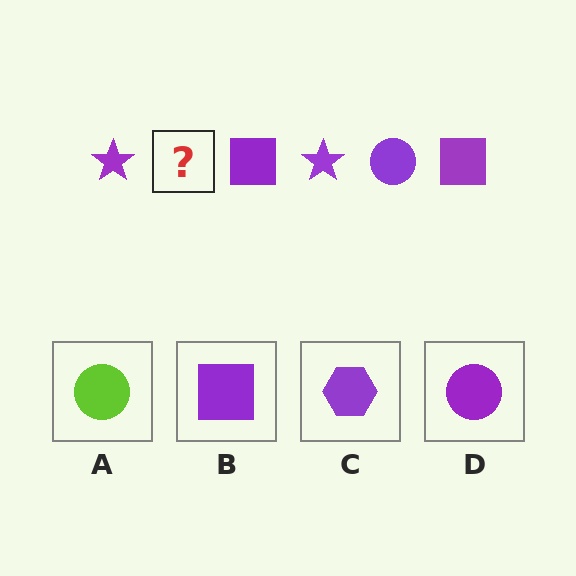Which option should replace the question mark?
Option D.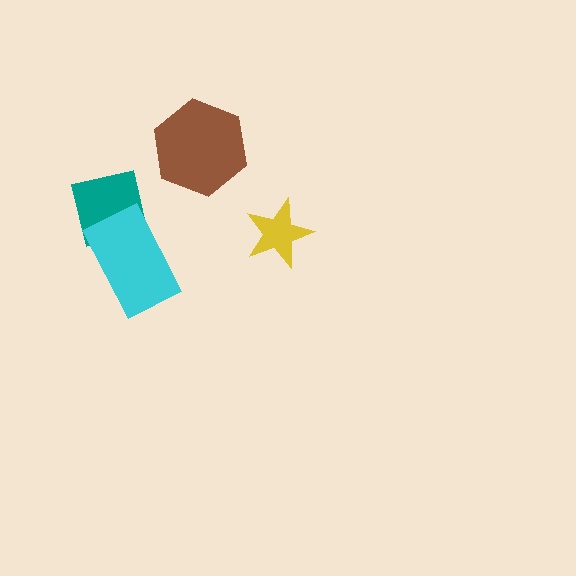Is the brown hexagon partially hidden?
No, no other shape covers it.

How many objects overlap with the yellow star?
0 objects overlap with the yellow star.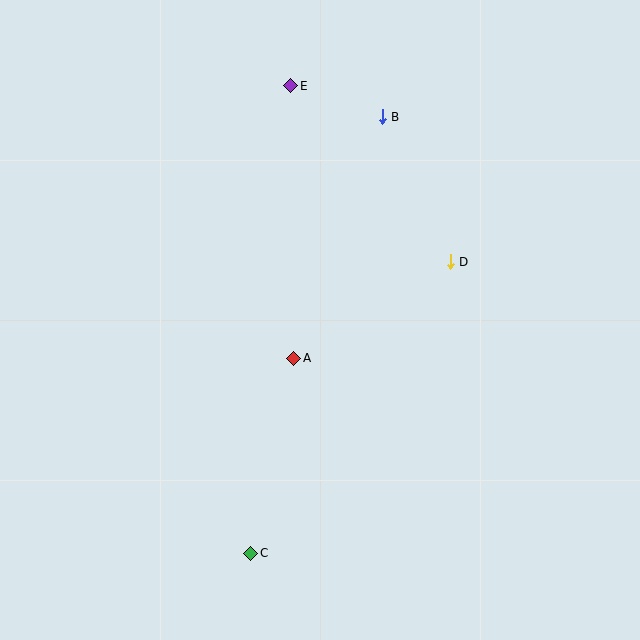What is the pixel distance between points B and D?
The distance between B and D is 160 pixels.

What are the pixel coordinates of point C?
Point C is at (251, 553).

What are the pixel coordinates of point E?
Point E is at (291, 86).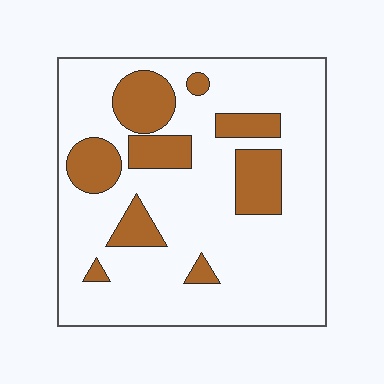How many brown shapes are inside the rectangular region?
9.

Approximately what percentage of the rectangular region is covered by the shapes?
Approximately 20%.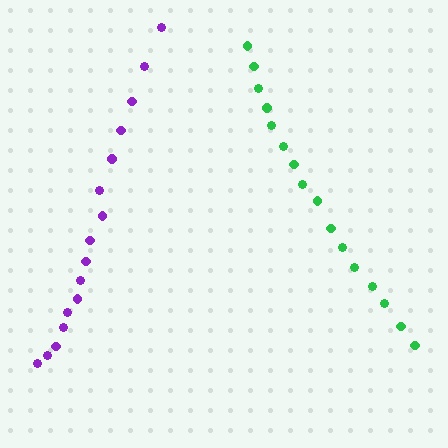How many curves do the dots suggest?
There are 2 distinct paths.